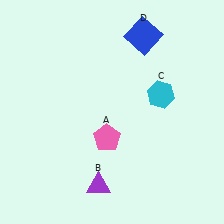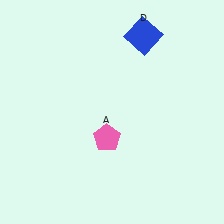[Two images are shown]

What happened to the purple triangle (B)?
The purple triangle (B) was removed in Image 2. It was in the bottom-left area of Image 1.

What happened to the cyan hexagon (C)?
The cyan hexagon (C) was removed in Image 2. It was in the top-right area of Image 1.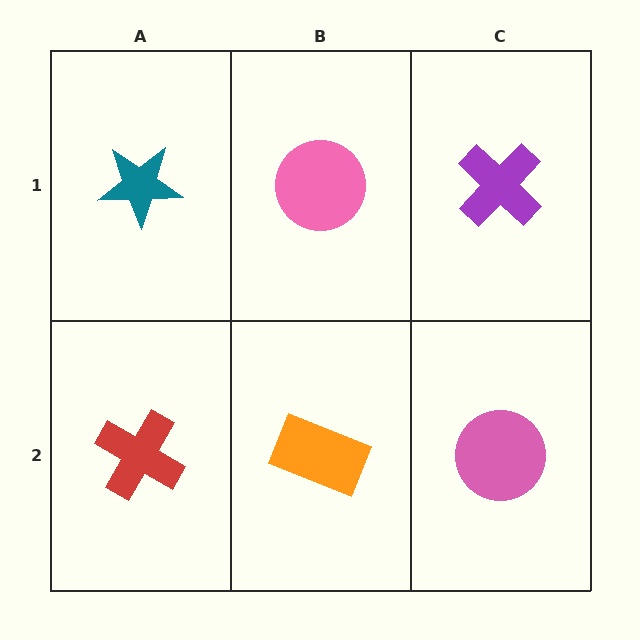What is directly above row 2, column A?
A teal star.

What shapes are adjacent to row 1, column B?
An orange rectangle (row 2, column B), a teal star (row 1, column A), a purple cross (row 1, column C).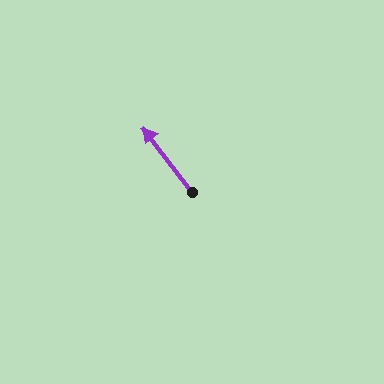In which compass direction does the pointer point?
Northwest.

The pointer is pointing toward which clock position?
Roughly 11 o'clock.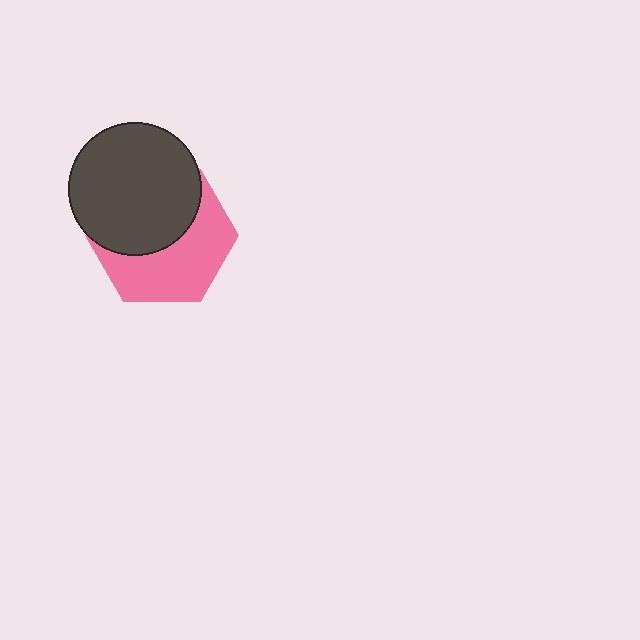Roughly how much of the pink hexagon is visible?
About half of it is visible (roughly 51%).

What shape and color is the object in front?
The object in front is a dark gray circle.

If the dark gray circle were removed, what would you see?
You would see the complete pink hexagon.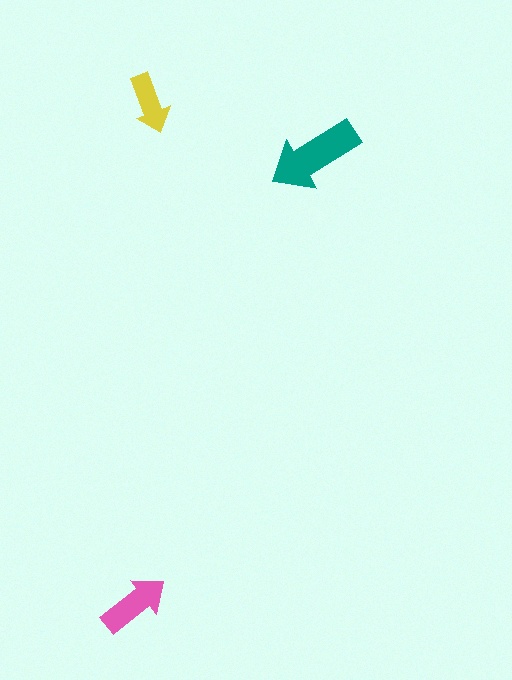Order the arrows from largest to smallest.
the teal one, the pink one, the yellow one.